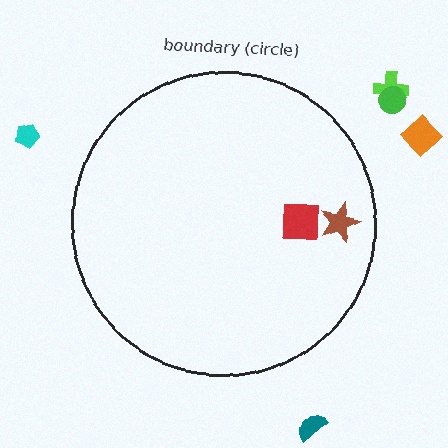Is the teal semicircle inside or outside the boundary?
Outside.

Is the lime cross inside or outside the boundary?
Outside.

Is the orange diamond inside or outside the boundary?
Outside.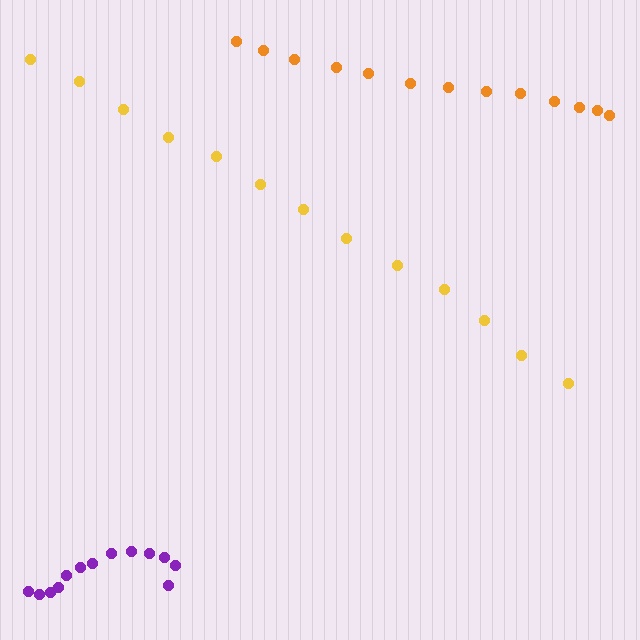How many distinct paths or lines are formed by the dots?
There are 3 distinct paths.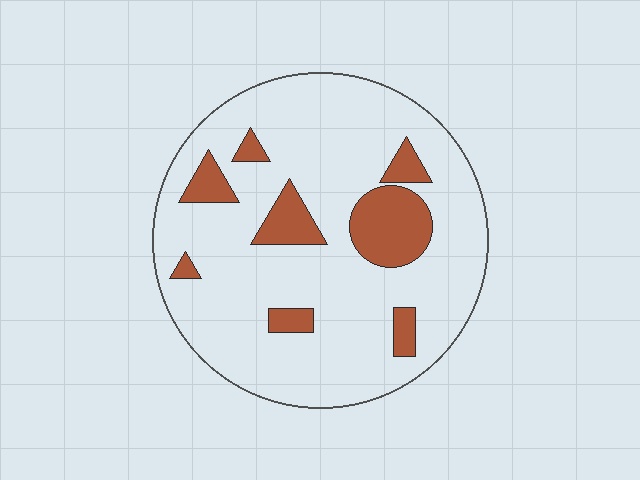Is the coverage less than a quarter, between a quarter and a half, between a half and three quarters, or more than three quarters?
Less than a quarter.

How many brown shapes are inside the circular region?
8.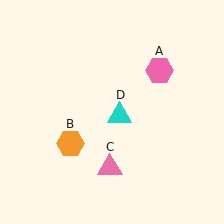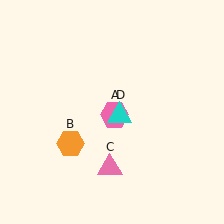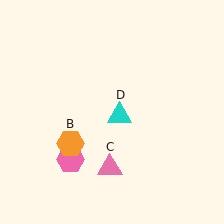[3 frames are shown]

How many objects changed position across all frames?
1 object changed position: pink hexagon (object A).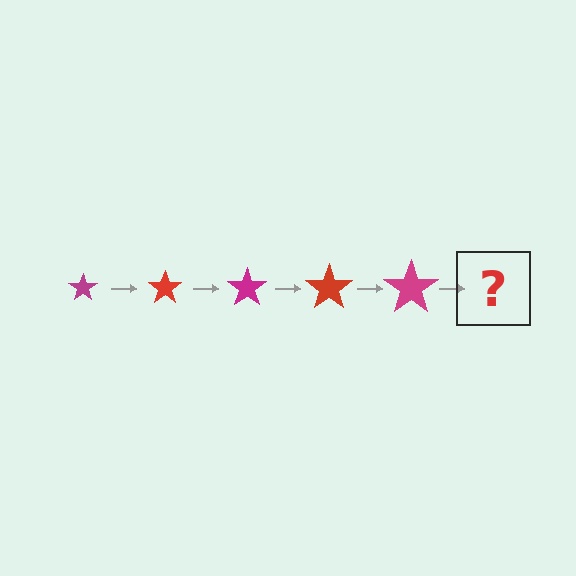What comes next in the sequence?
The next element should be a red star, larger than the previous one.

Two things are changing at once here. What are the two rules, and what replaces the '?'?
The two rules are that the star grows larger each step and the color cycles through magenta and red. The '?' should be a red star, larger than the previous one.